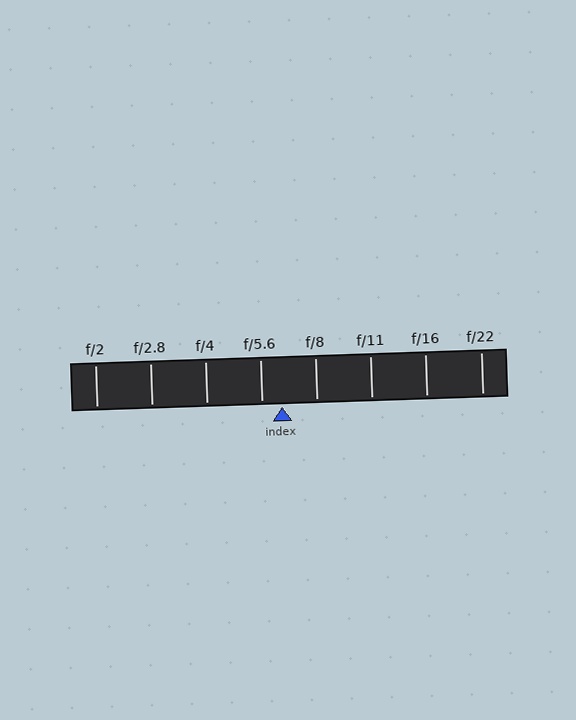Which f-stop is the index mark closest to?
The index mark is closest to f/5.6.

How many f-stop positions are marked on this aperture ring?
There are 8 f-stop positions marked.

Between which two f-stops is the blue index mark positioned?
The index mark is between f/5.6 and f/8.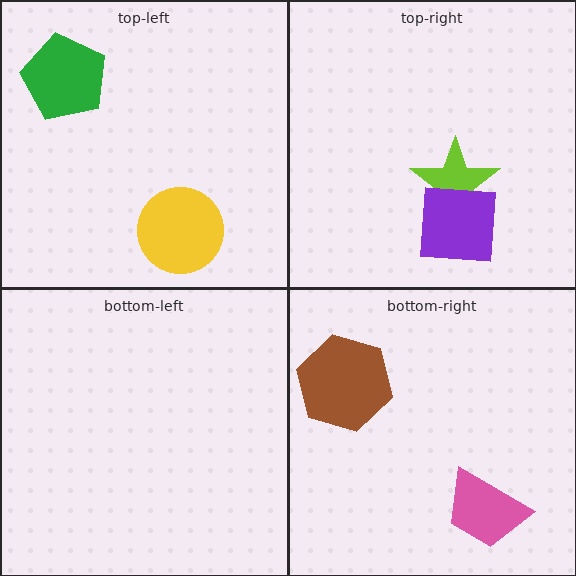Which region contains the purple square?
The top-right region.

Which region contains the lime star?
The top-right region.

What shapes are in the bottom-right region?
The brown hexagon, the pink trapezoid.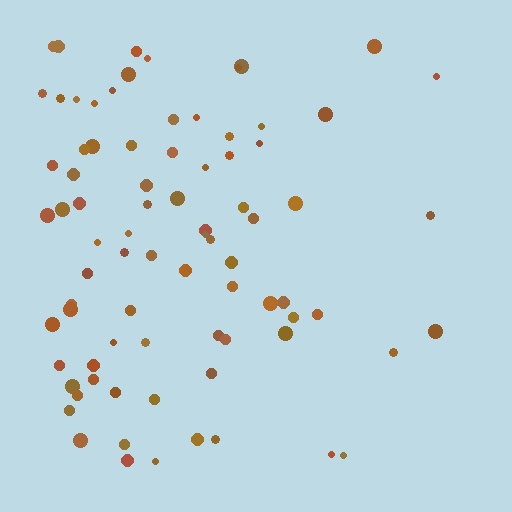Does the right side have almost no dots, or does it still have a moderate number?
Still a moderate number, just noticeably fewer than the left.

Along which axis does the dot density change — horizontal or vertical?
Horizontal.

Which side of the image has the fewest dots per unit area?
The right.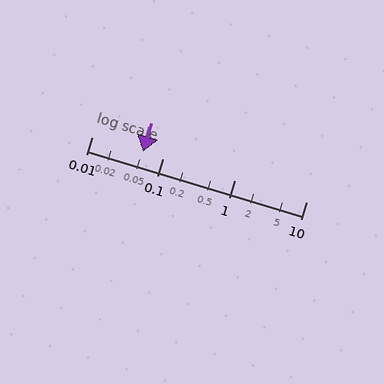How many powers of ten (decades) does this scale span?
The scale spans 3 decades, from 0.01 to 10.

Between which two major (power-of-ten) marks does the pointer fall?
The pointer is between 0.01 and 0.1.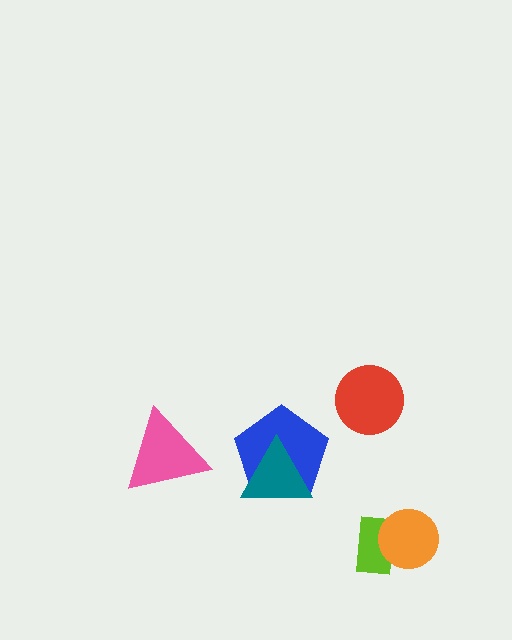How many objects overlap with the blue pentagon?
1 object overlaps with the blue pentagon.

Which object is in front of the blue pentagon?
The teal triangle is in front of the blue pentagon.